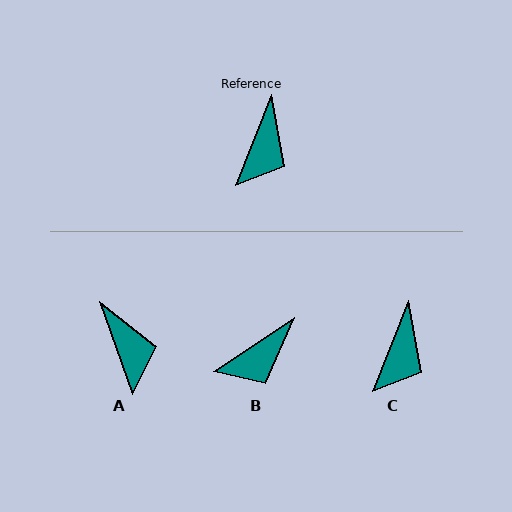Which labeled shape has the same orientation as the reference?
C.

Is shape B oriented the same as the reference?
No, it is off by about 34 degrees.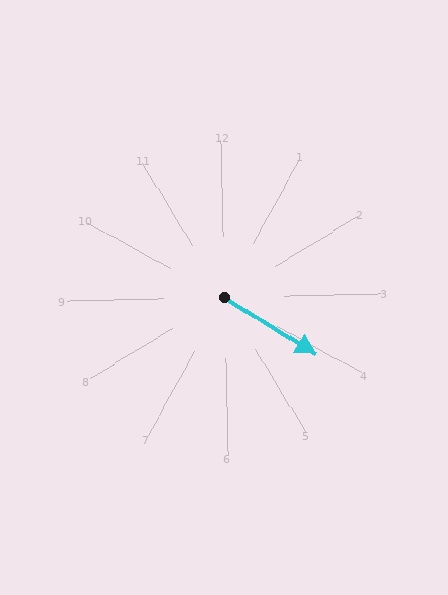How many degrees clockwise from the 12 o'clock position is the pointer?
Approximately 123 degrees.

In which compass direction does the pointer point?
Southeast.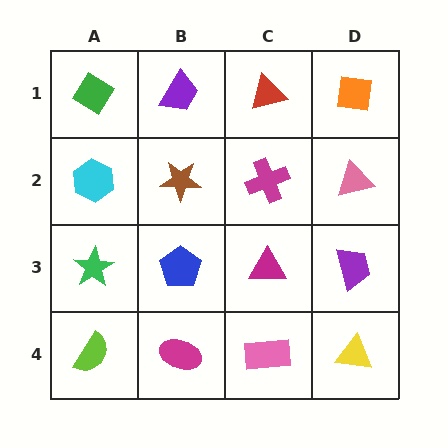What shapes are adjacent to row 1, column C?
A magenta cross (row 2, column C), a purple trapezoid (row 1, column B), an orange square (row 1, column D).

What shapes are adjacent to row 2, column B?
A purple trapezoid (row 1, column B), a blue pentagon (row 3, column B), a cyan hexagon (row 2, column A), a magenta cross (row 2, column C).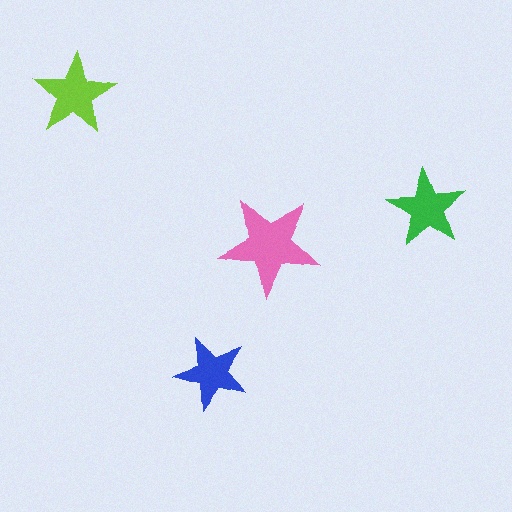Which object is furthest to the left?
The lime star is leftmost.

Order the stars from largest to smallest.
the pink one, the lime one, the green one, the blue one.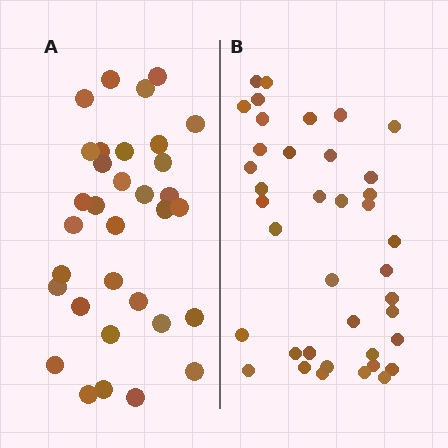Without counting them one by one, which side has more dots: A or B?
Region B (the right region) has more dots.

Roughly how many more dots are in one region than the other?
Region B has about 6 more dots than region A.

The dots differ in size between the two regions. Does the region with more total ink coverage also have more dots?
No. Region A has more total ink coverage because its dots are larger, but region B actually contains more individual dots. Total area can be misleading — the number of items is what matters here.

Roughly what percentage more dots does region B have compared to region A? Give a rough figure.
About 20% more.